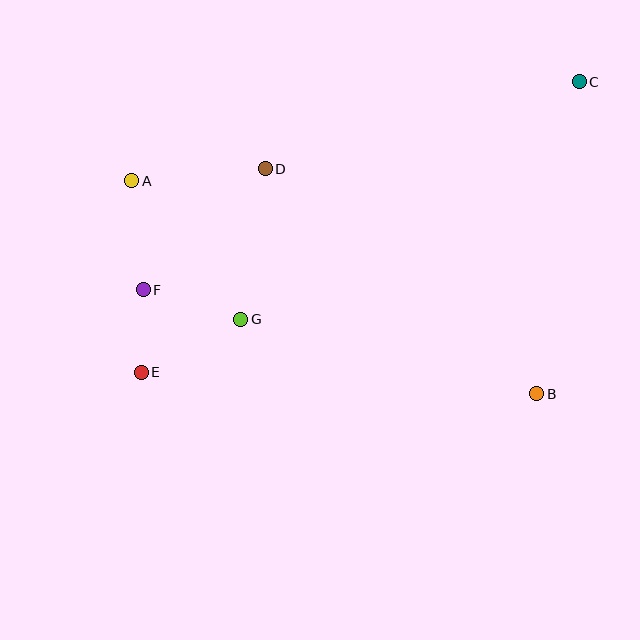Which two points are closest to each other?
Points E and F are closest to each other.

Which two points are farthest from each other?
Points C and E are farthest from each other.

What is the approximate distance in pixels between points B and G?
The distance between B and G is approximately 305 pixels.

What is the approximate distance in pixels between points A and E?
The distance between A and E is approximately 192 pixels.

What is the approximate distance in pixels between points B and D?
The distance between B and D is approximately 352 pixels.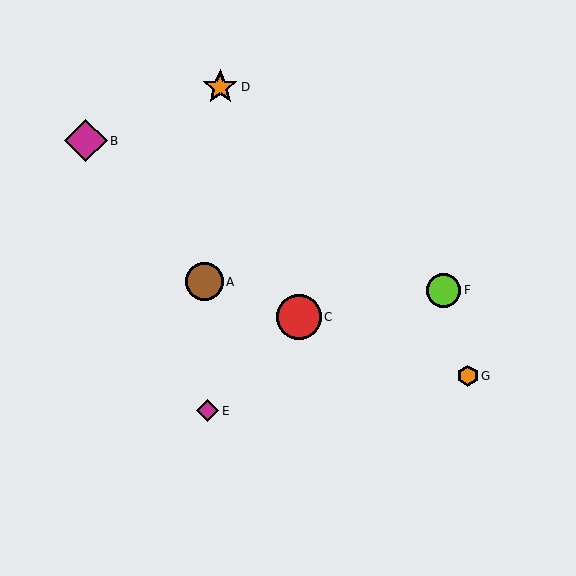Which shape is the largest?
The red circle (labeled C) is the largest.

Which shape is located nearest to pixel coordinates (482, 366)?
The orange hexagon (labeled G) at (468, 376) is nearest to that location.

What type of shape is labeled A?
Shape A is a brown circle.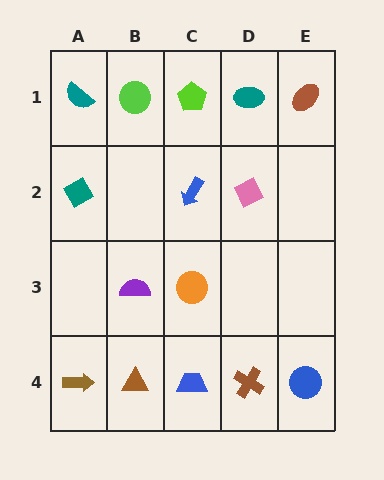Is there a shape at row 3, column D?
No, that cell is empty.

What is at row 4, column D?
A brown cross.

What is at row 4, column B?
A brown triangle.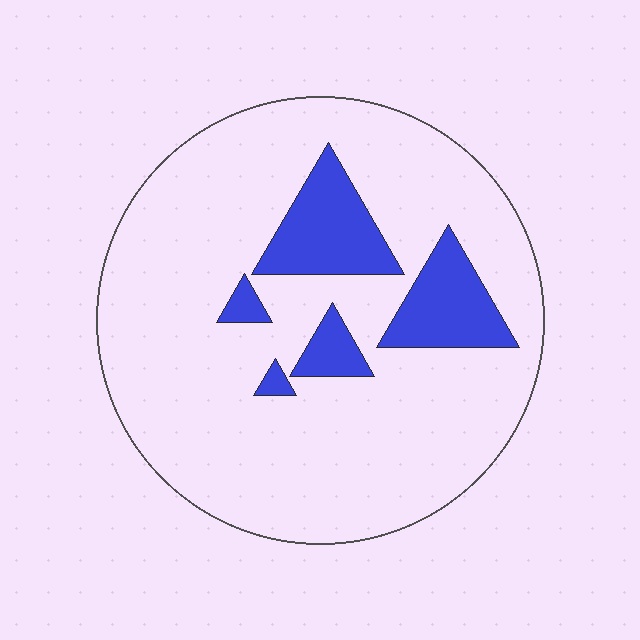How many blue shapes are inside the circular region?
5.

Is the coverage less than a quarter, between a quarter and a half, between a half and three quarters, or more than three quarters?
Less than a quarter.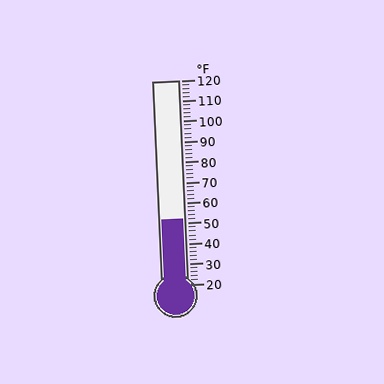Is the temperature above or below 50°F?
The temperature is above 50°F.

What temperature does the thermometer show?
The thermometer shows approximately 52°F.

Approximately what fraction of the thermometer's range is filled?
The thermometer is filled to approximately 30% of its range.